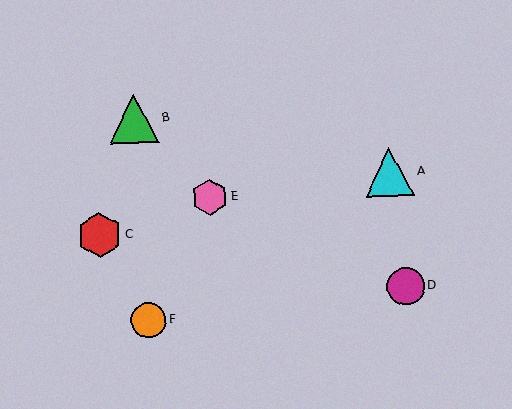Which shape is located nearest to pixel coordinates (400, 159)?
The cyan triangle (labeled A) at (389, 172) is nearest to that location.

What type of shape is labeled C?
Shape C is a red hexagon.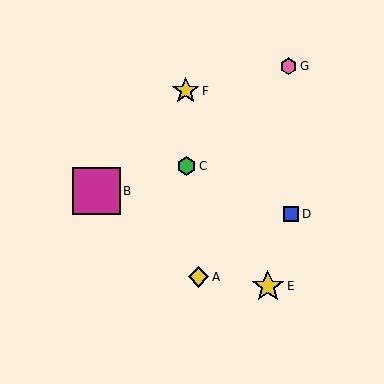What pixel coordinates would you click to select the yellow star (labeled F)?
Click at (186, 91) to select the yellow star F.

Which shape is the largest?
The magenta square (labeled B) is the largest.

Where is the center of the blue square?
The center of the blue square is at (291, 214).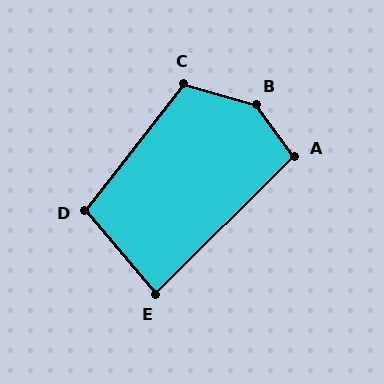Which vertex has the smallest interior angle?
E, at approximately 85 degrees.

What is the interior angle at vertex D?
Approximately 102 degrees (obtuse).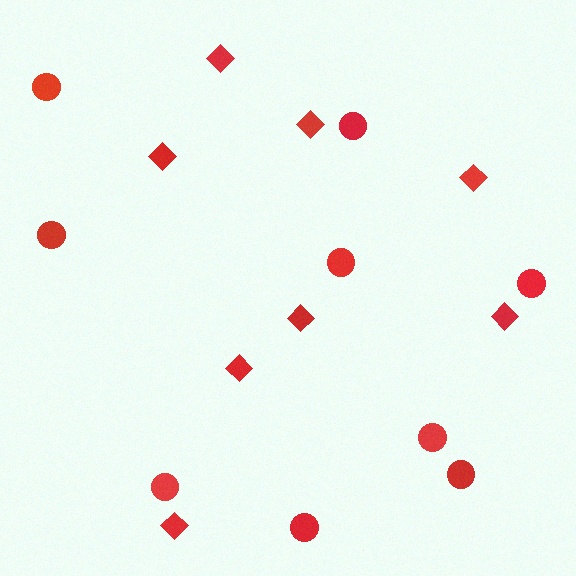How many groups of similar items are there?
There are 2 groups: one group of diamonds (8) and one group of circles (9).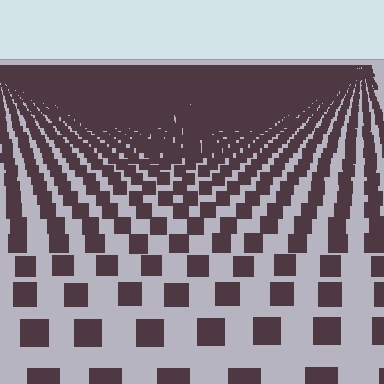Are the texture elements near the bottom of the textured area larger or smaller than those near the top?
Larger. Near the bottom, elements are closer to the viewer and appear at a bigger on-screen size.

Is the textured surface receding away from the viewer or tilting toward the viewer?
The surface is receding away from the viewer. Texture elements get smaller and denser toward the top.